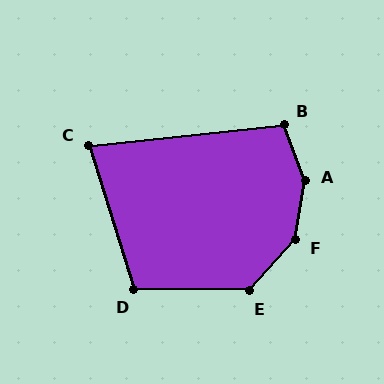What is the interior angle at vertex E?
Approximately 132 degrees (obtuse).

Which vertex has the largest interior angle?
A, at approximately 150 degrees.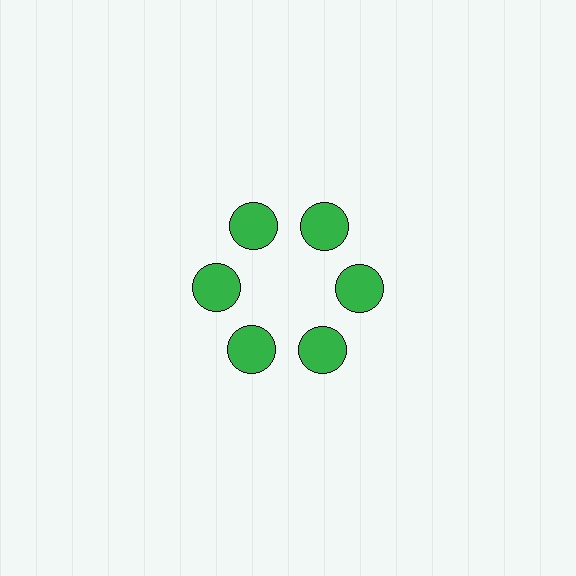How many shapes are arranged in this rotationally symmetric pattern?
There are 6 shapes, arranged in 6 groups of 1.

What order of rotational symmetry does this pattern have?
This pattern has 6-fold rotational symmetry.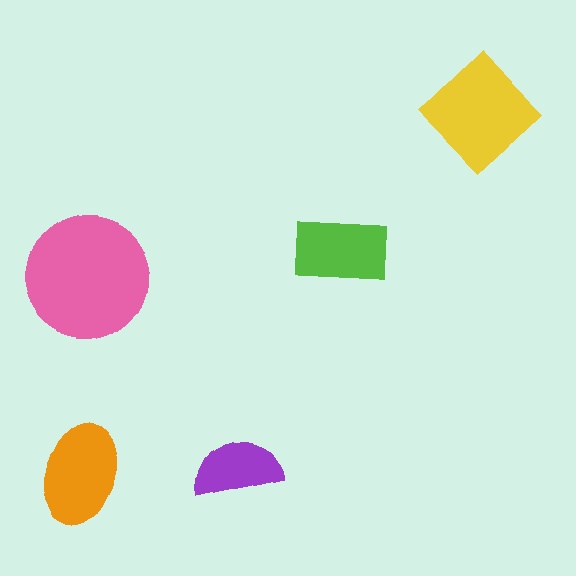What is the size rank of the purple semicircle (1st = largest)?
5th.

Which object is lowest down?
The orange ellipse is bottommost.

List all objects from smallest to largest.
The purple semicircle, the lime rectangle, the orange ellipse, the yellow diamond, the pink circle.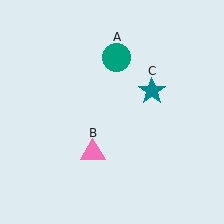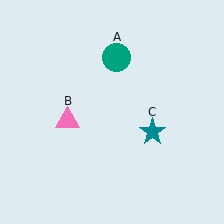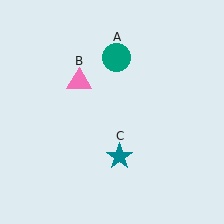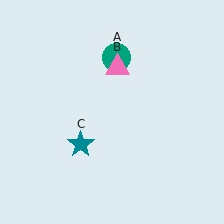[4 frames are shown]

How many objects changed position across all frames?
2 objects changed position: pink triangle (object B), teal star (object C).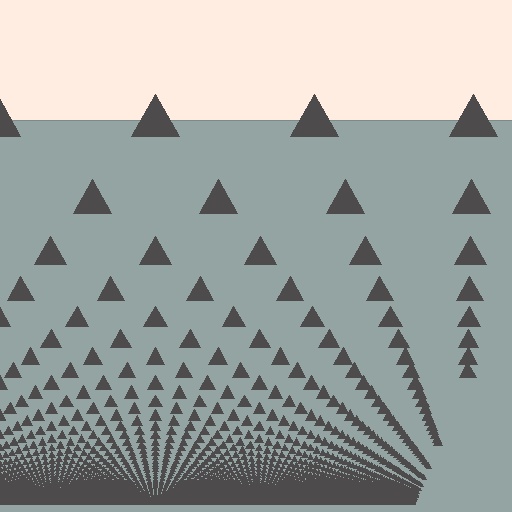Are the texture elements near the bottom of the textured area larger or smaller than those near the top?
Smaller. The gradient is inverted — elements near the bottom are smaller and denser.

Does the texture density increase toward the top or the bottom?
Density increases toward the bottom.